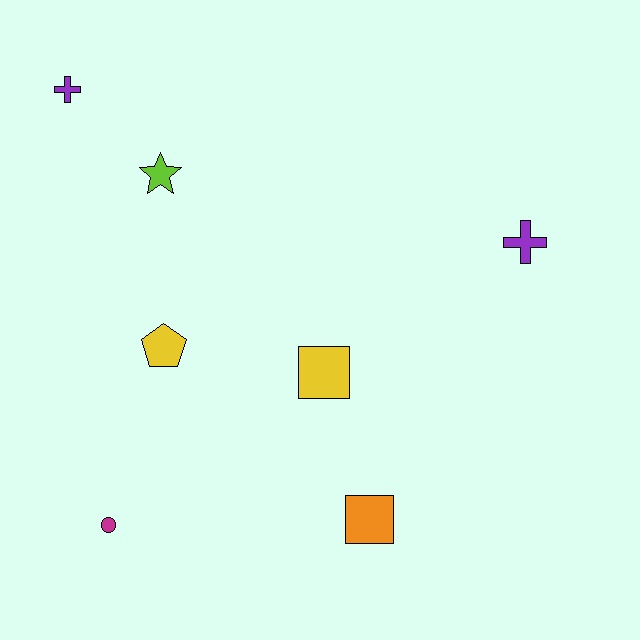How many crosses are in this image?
There are 2 crosses.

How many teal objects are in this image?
There are no teal objects.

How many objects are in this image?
There are 7 objects.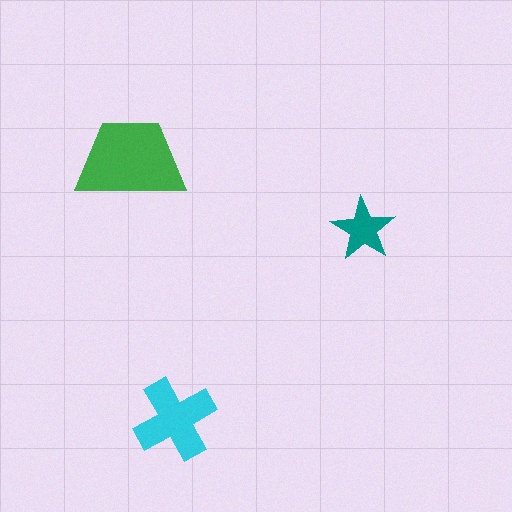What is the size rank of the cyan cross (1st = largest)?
2nd.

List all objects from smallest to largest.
The teal star, the cyan cross, the green trapezoid.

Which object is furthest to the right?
The teal star is rightmost.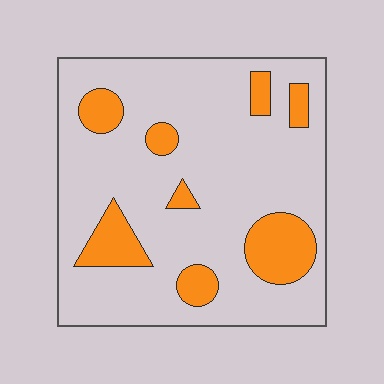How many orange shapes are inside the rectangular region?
8.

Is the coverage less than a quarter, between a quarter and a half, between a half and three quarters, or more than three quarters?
Less than a quarter.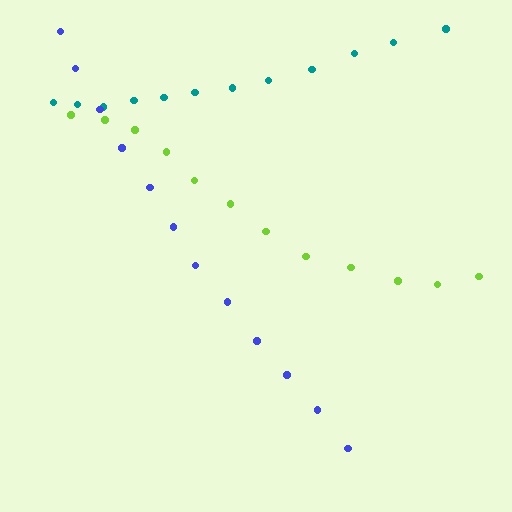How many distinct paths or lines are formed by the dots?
There are 3 distinct paths.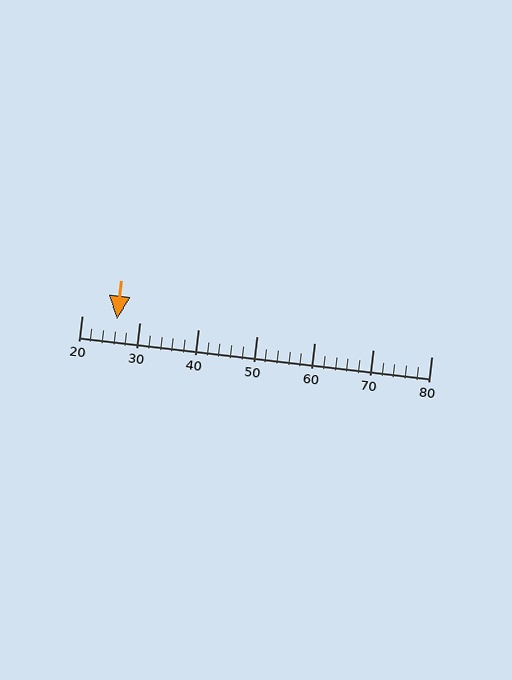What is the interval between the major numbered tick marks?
The major tick marks are spaced 10 units apart.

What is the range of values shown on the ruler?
The ruler shows values from 20 to 80.